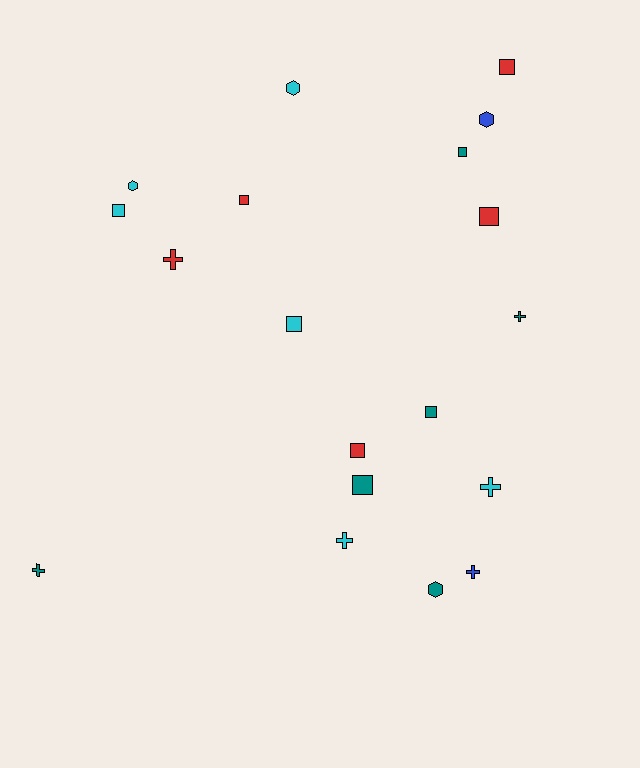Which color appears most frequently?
Cyan, with 6 objects.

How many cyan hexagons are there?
There are 2 cyan hexagons.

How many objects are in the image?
There are 19 objects.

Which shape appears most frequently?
Square, with 9 objects.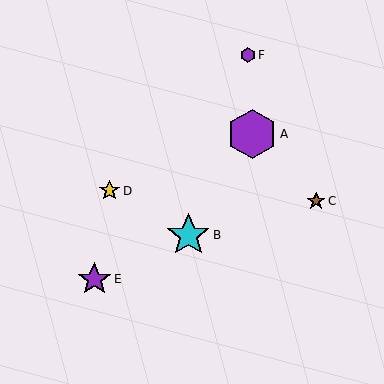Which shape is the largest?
The purple hexagon (labeled A) is the largest.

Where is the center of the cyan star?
The center of the cyan star is at (188, 235).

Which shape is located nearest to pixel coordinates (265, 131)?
The purple hexagon (labeled A) at (252, 134) is nearest to that location.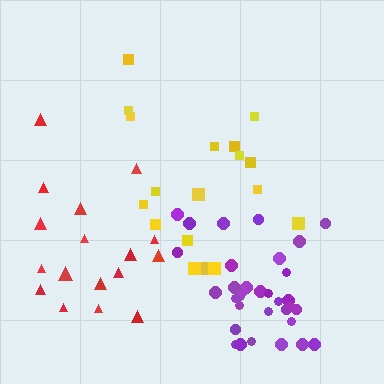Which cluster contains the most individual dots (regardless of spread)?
Purple (33).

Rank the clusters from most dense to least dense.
purple, yellow, red.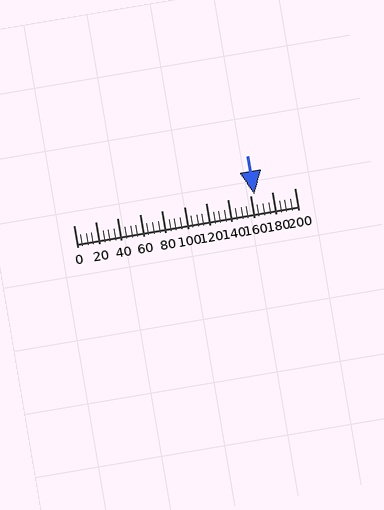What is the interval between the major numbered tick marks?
The major tick marks are spaced 20 units apart.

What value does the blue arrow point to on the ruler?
The blue arrow points to approximately 164.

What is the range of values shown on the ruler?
The ruler shows values from 0 to 200.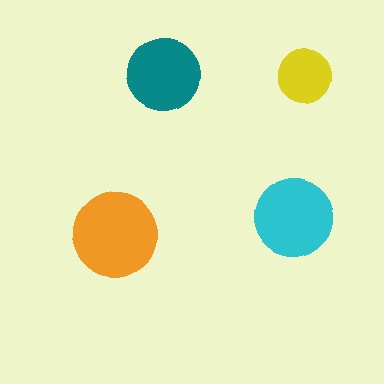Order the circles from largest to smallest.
the orange one, the cyan one, the teal one, the yellow one.